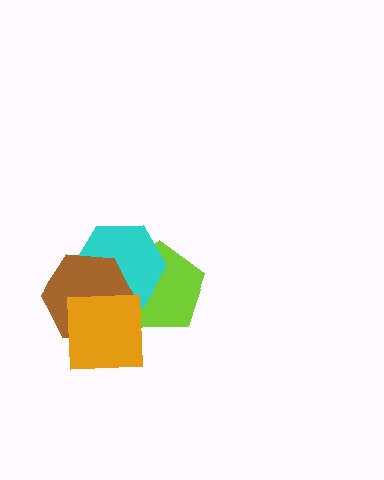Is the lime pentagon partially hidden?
Yes, it is partially covered by another shape.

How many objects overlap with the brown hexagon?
3 objects overlap with the brown hexagon.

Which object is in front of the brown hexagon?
The orange square is in front of the brown hexagon.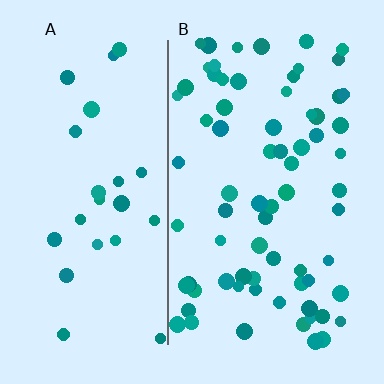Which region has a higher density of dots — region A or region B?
B (the right).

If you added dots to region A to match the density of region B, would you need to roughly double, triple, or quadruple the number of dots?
Approximately triple.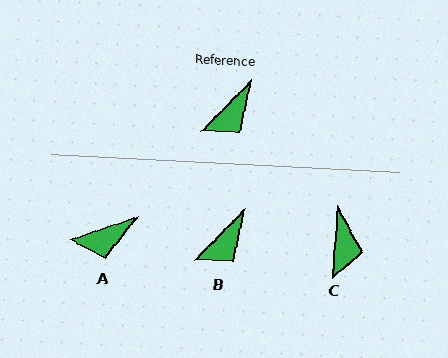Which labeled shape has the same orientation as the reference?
B.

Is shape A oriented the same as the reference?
No, it is off by about 27 degrees.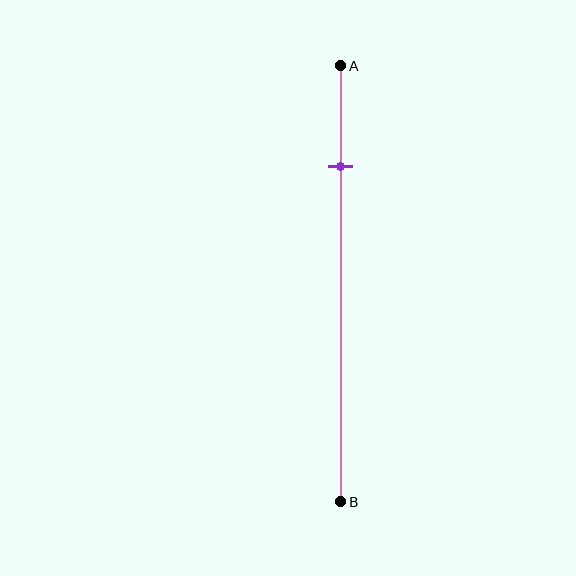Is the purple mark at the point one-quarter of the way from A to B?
Yes, the mark is approximately at the one-quarter point.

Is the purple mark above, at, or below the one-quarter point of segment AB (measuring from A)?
The purple mark is approximately at the one-quarter point of segment AB.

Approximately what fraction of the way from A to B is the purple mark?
The purple mark is approximately 25% of the way from A to B.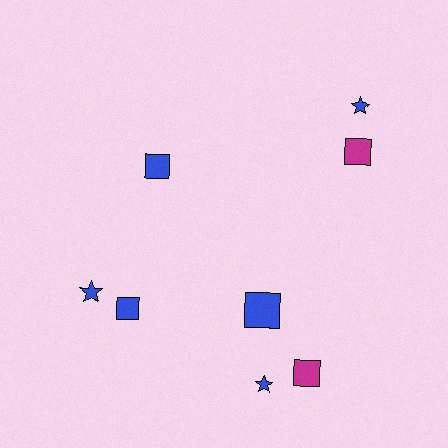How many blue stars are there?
There are 3 blue stars.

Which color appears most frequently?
Blue, with 6 objects.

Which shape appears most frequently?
Square, with 5 objects.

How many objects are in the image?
There are 8 objects.